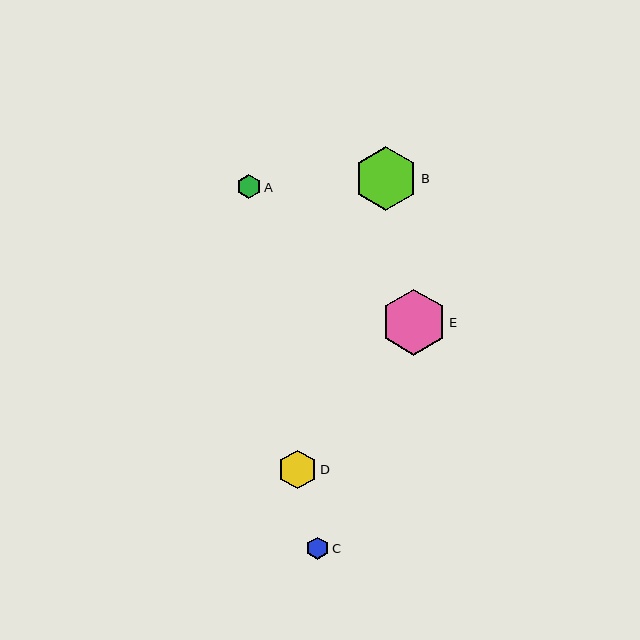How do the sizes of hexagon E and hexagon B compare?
Hexagon E and hexagon B are approximately the same size.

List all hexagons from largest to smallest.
From largest to smallest: E, B, D, A, C.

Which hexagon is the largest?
Hexagon E is the largest with a size of approximately 66 pixels.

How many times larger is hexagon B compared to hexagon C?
Hexagon B is approximately 2.9 times the size of hexagon C.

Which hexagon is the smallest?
Hexagon C is the smallest with a size of approximately 22 pixels.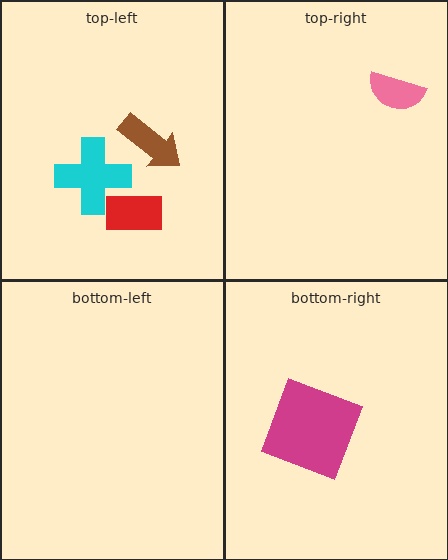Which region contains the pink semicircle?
The top-right region.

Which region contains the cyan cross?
The top-left region.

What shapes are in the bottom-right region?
The magenta square.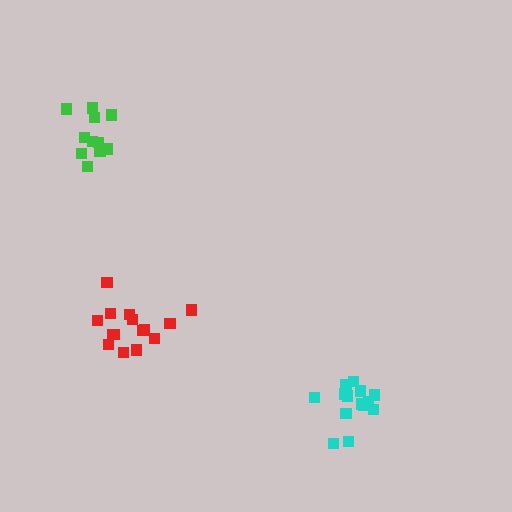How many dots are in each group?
Group 1: 15 dots, Group 2: 11 dots, Group 3: 14 dots (40 total).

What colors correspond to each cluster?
The clusters are colored: red, green, cyan.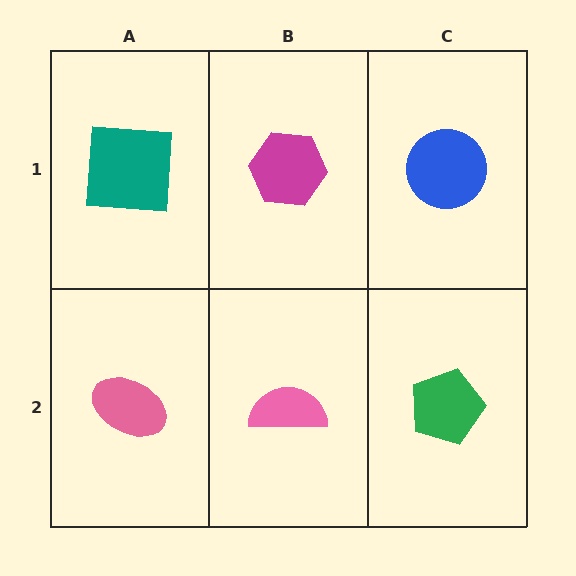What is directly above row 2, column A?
A teal square.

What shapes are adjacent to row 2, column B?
A magenta hexagon (row 1, column B), a pink ellipse (row 2, column A), a green pentagon (row 2, column C).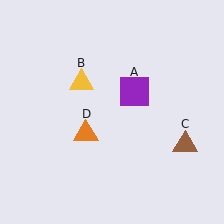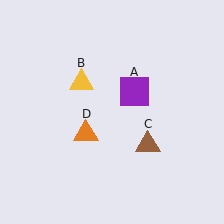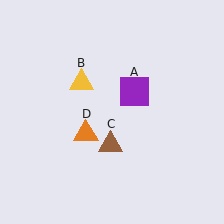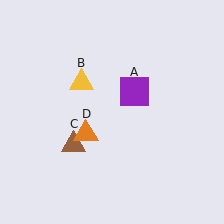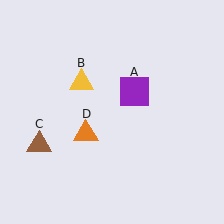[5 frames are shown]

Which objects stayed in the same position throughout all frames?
Purple square (object A) and yellow triangle (object B) and orange triangle (object D) remained stationary.